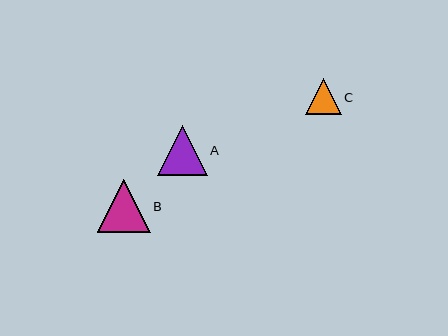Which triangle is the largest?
Triangle B is the largest with a size of approximately 53 pixels.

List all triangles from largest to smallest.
From largest to smallest: B, A, C.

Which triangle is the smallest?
Triangle C is the smallest with a size of approximately 36 pixels.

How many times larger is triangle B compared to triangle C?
Triangle B is approximately 1.5 times the size of triangle C.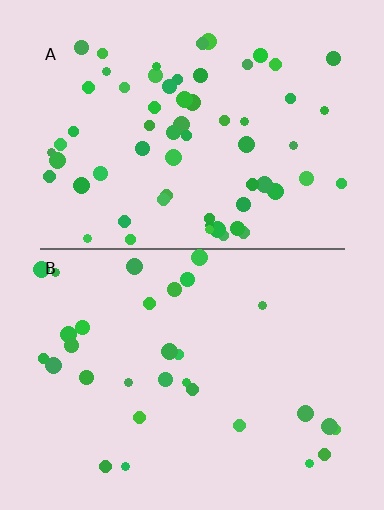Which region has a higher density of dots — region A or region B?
A (the top).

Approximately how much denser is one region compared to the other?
Approximately 2.1× — region A over region B.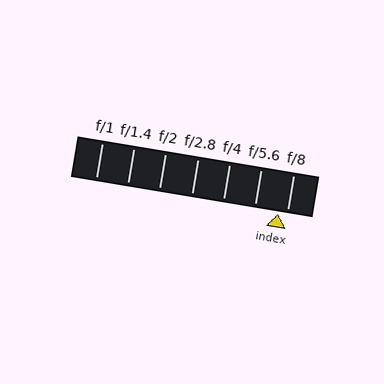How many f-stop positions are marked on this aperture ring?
There are 7 f-stop positions marked.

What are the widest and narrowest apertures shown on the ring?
The widest aperture shown is f/1 and the narrowest is f/8.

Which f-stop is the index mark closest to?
The index mark is closest to f/8.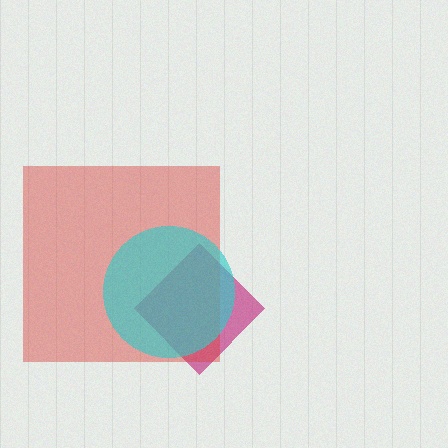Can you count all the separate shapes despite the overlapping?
Yes, there are 3 separate shapes.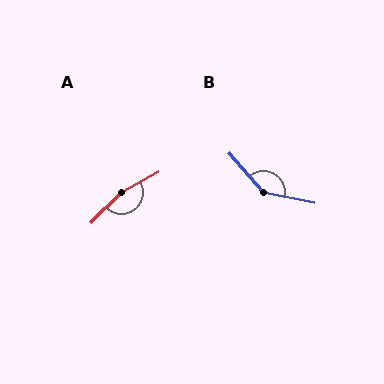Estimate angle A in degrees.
Approximately 165 degrees.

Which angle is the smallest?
B, at approximately 143 degrees.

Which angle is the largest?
A, at approximately 165 degrees.